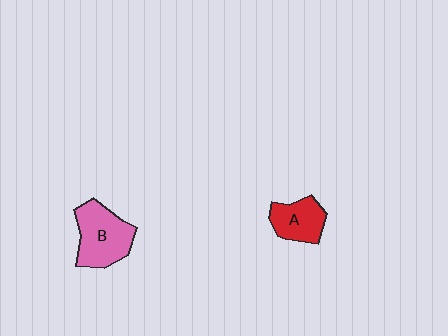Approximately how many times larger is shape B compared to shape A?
Approximately 1.5 times.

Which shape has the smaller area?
Shape A (red).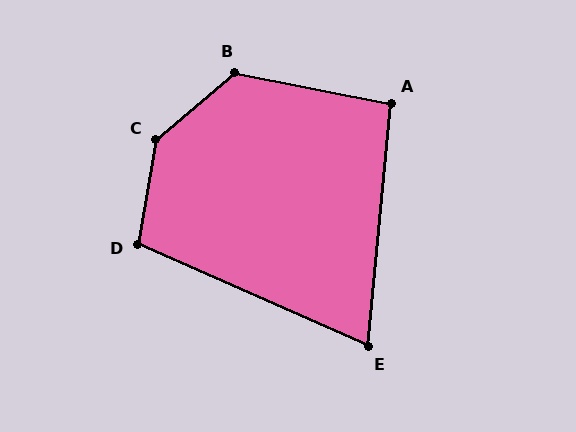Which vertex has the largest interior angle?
C, at approximately 140 degrees.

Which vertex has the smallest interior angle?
E, at approximately 72 degrees.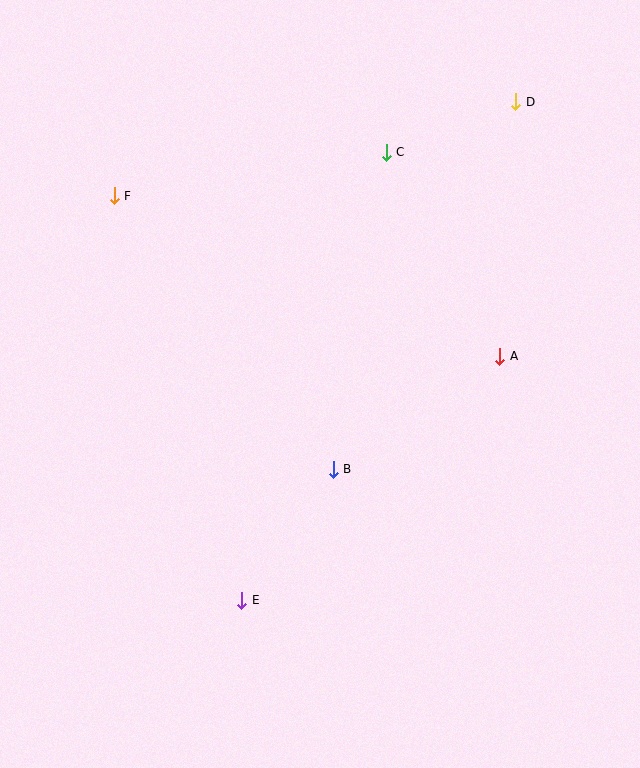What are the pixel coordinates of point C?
Point C is at (386, 152).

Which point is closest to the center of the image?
Point B at (333, 469) is closest to the center.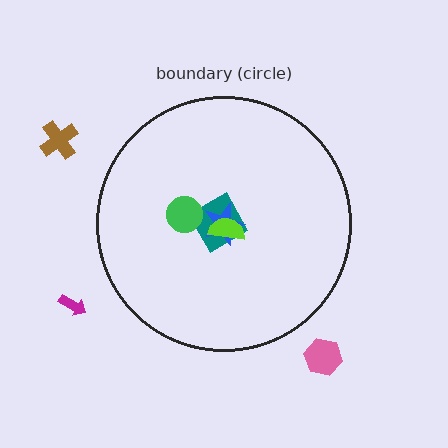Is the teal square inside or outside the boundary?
Inside.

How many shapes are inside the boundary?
4 inside, 3 outside.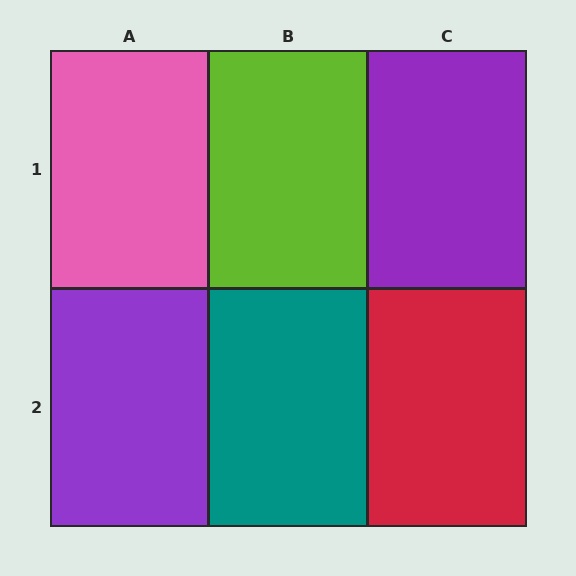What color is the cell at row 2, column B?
Teal.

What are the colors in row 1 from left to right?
Pink, lime, purple.